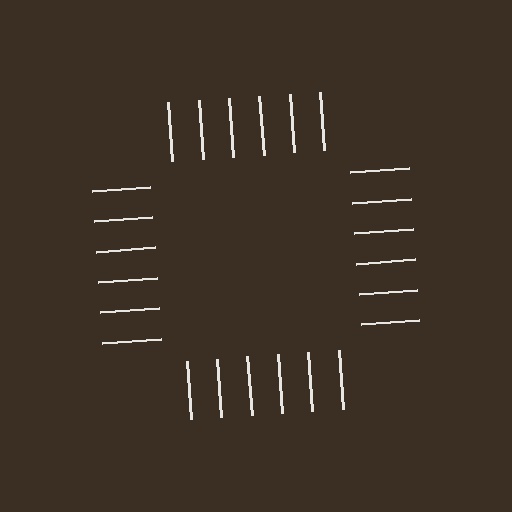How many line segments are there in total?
24 — 6 along each of the 4 edges.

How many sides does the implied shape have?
4 sides — the line-ends trace a square.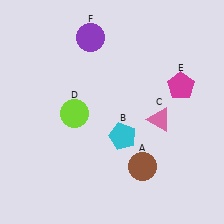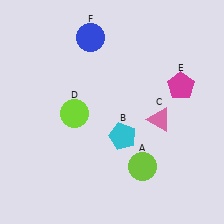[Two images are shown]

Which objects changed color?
A changed from brown to lime. F changed from purple to blue.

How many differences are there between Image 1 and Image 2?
There are 2 differences between the two images.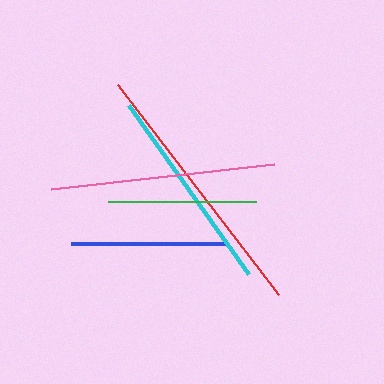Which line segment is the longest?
The red line is the longest at approximately 265 pixels.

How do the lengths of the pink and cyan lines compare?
The pink and cyan lines are approximately the same length.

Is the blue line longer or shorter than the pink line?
The pink line is longer than the blue line.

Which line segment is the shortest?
The green line is the shortest at approximately 148 pixels.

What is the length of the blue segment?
The blue segment is approximately 158 pixels long.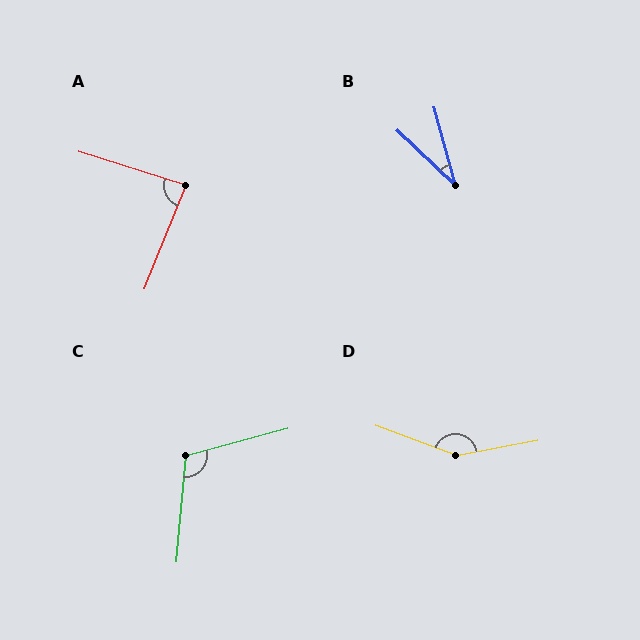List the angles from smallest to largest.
B (31°), A (86°), C (110°), D (149°).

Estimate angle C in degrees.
Approximately 110 degrees.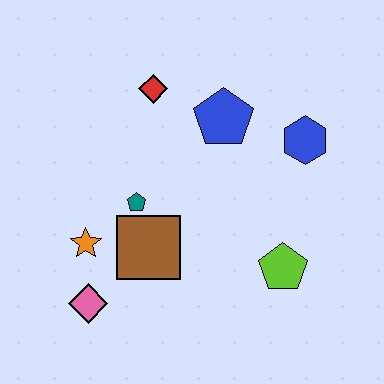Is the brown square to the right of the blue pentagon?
No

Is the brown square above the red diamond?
No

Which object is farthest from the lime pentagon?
The red diamond is farthest from the lime pentagon.